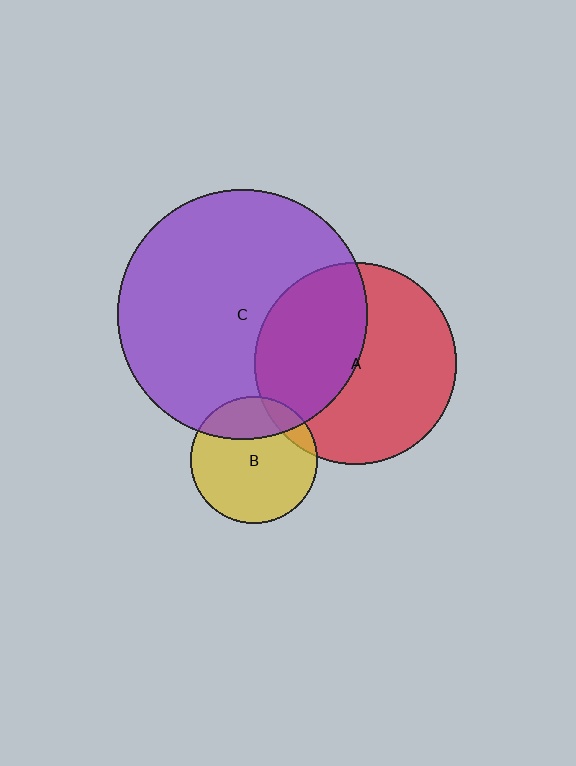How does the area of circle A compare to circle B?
Approximately 2.5 times.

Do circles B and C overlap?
Yes.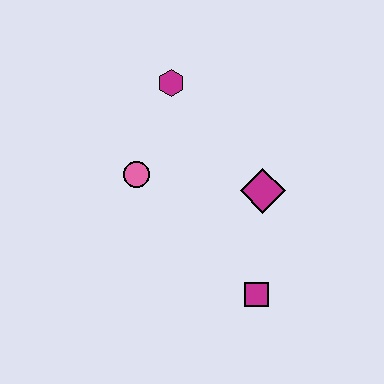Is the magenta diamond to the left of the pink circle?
No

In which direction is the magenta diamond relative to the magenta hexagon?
The magenta diamond is below the magenta hexagon.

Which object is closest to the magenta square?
The magenta diamond is closest to the magenta square.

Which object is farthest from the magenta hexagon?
The magenta square is farthest from the magenta hexagon.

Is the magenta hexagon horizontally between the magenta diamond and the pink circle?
Yes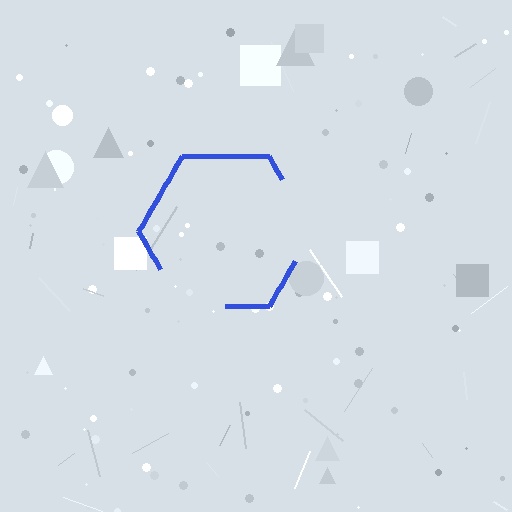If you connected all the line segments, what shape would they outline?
They would outline a hexagon.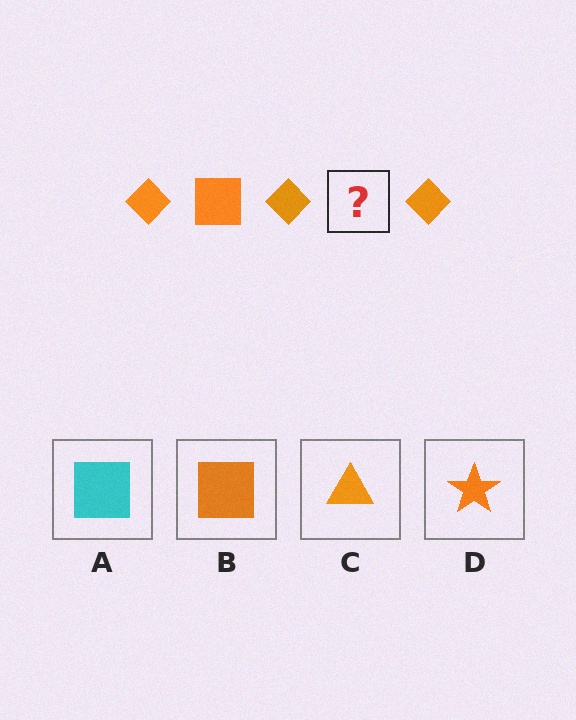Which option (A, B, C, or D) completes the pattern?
B.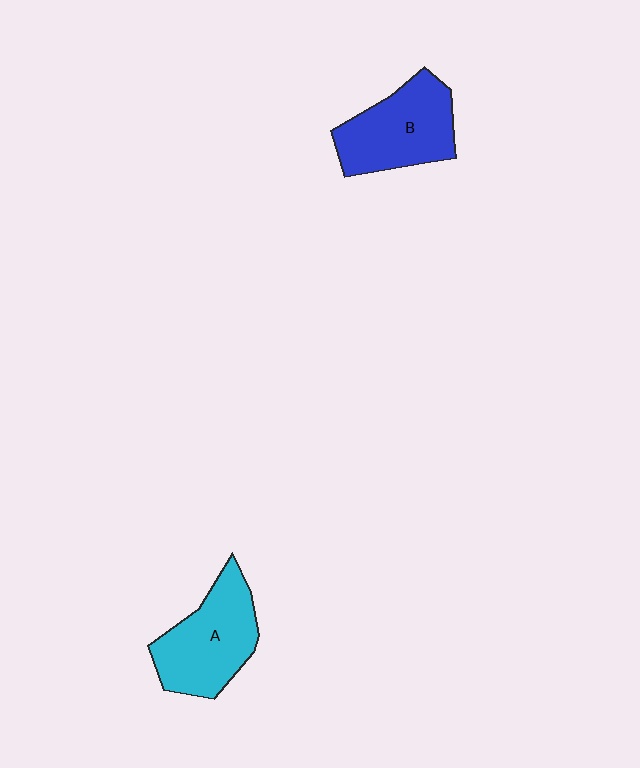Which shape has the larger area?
Shape A (cyan).